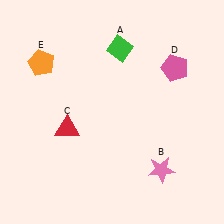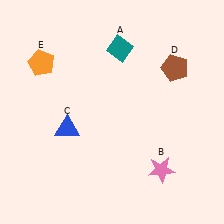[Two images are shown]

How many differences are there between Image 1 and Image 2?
There are 3 differences between the two images.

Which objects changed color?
A changed from green to teal. C changed from red to blue. D changed from pink to brown.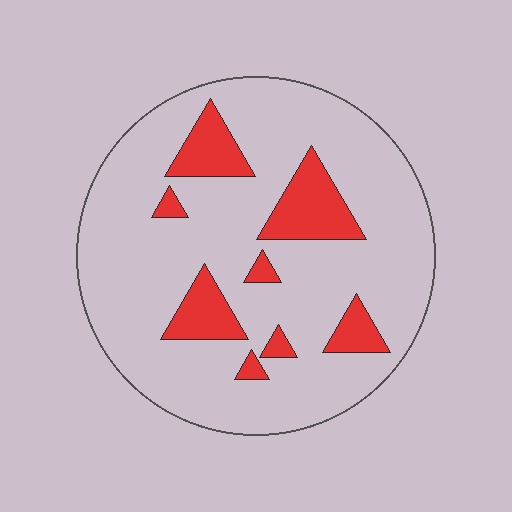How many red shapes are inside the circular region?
8.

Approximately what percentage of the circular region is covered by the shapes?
Approximately 15%.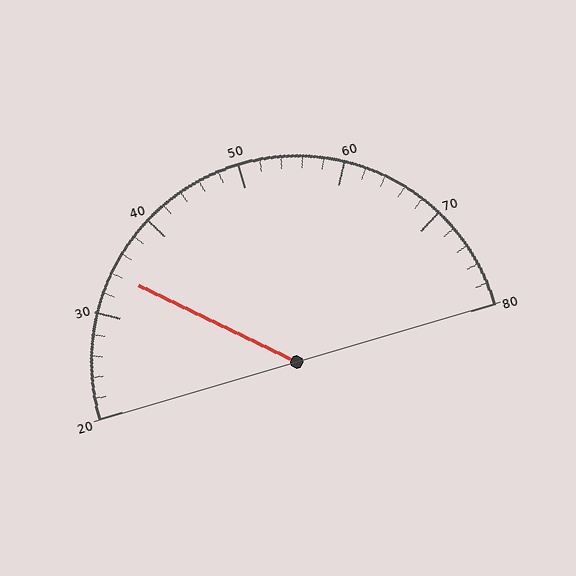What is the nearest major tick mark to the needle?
The nearest major tick mark is 30.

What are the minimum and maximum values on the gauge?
The gauge ranges from 20 to 80.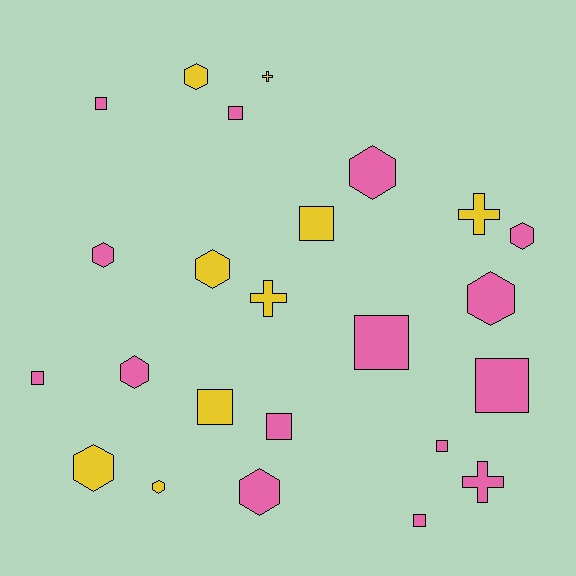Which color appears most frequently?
Pink, with 15 objects.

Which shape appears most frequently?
Square, with 10 objects.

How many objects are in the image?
There are 24 objects.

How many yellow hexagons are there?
There are 4 yellow hexagons.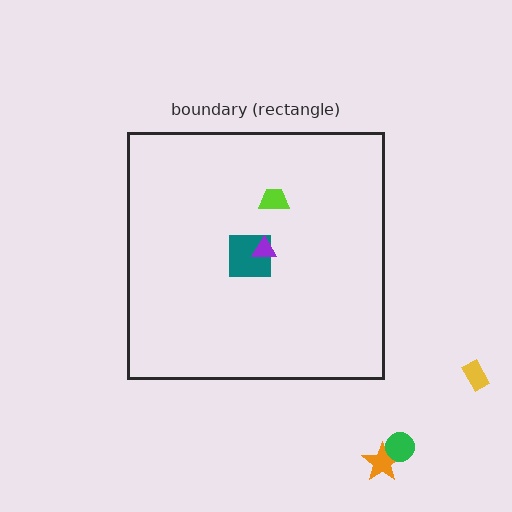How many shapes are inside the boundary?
3 inside, 3 outside.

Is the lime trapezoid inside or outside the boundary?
Inside.